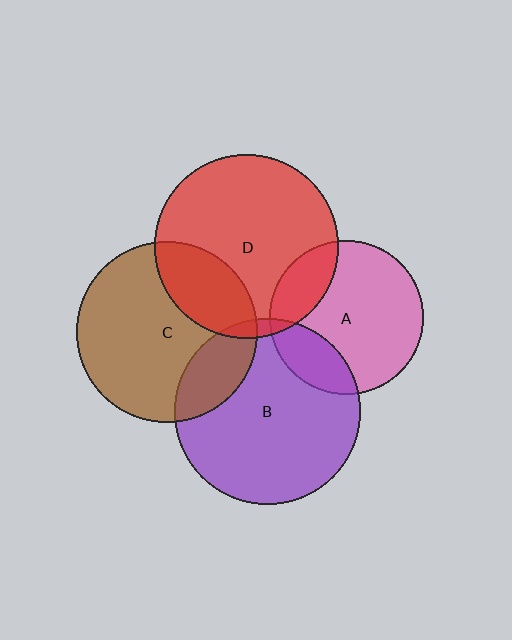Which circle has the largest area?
Circle B (purple).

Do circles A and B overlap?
Yes.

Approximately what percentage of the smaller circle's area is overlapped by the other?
Approximately 20%.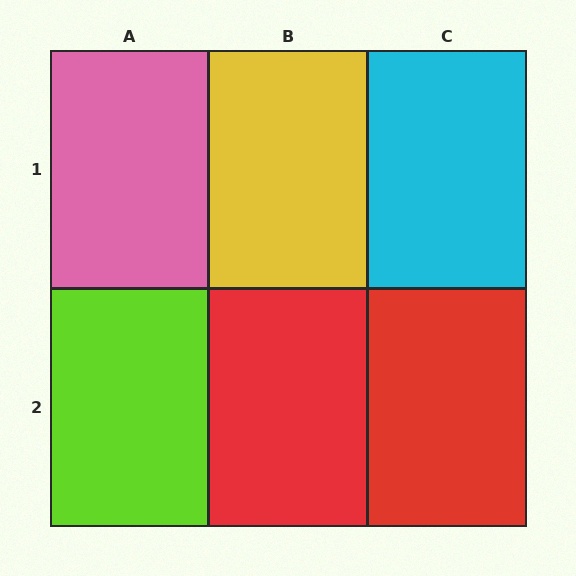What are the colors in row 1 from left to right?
Pink, yellow, cyan.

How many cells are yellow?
1 cell is yellow.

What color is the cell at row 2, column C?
Red.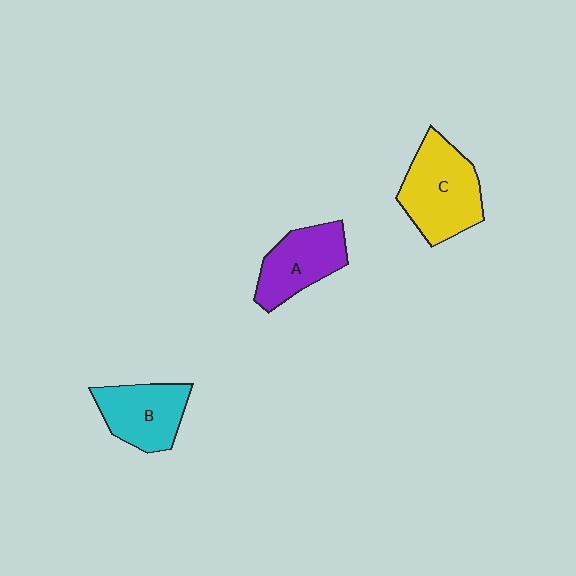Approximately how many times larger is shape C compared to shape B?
Approximately 1.3 times.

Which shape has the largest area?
Shape C (yellow).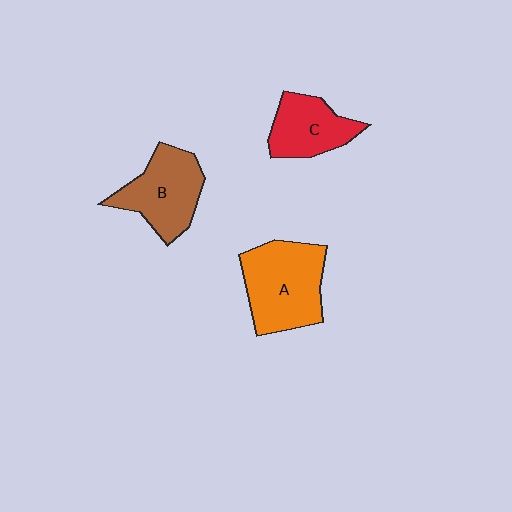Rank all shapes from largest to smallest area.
From largest to smallest: A (orange), B (brown), C (red).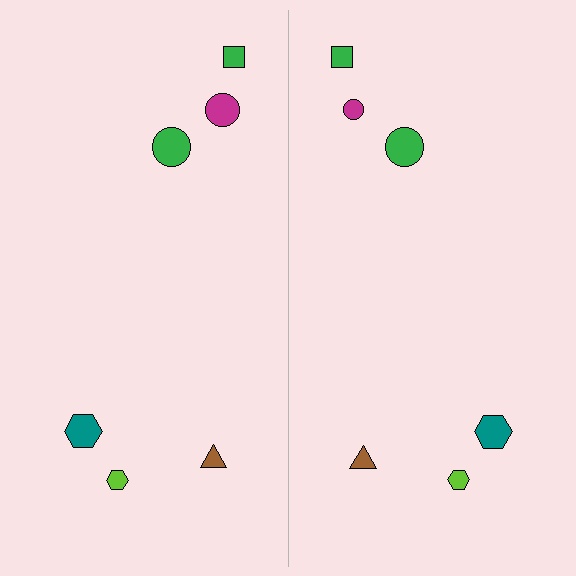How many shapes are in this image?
There are 12 shapes in this image.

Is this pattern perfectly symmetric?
No, the pattern is not perfectly symmetric. The magenta circle on the right side has a different size than its mirror counterpart.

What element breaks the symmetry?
The magenta circle on the right side has a different size than its mirror counterpart.